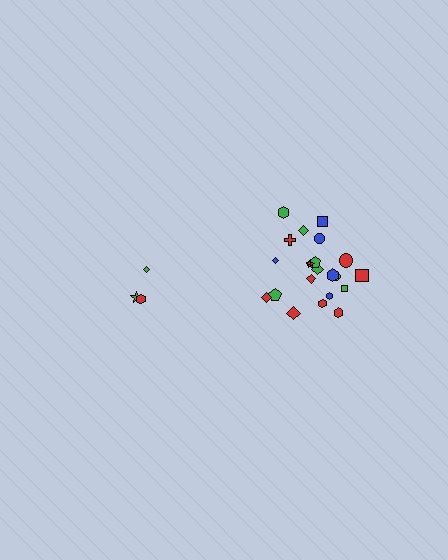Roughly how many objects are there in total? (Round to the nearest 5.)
Roughly 25 objects in total.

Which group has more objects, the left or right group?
The right group.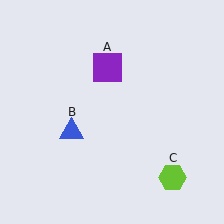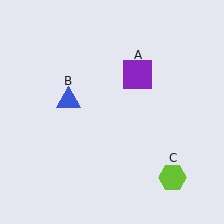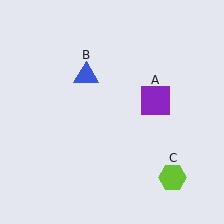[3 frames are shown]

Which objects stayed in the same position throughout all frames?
Lime hexagon (object C) remained stationary.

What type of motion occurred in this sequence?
The purple square (object A), blue triangle (object B) rotated clockwise around the center of the scene.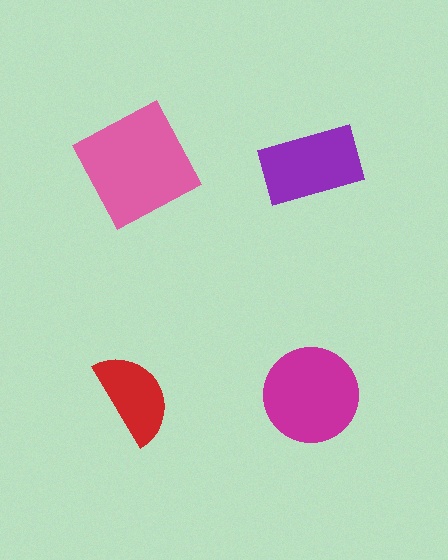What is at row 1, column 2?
A purple rectangle.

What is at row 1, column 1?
A pink square.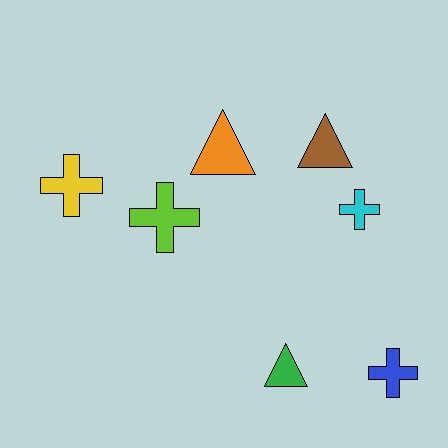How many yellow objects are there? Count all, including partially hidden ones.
There is 1 yellow object.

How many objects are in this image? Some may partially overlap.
There are 7 objects.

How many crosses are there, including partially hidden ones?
There are 4 crosses.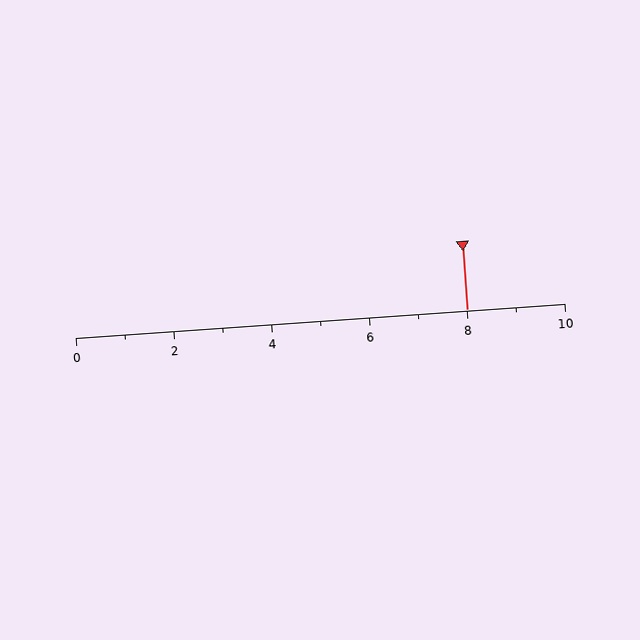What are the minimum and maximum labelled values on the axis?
The axis runs from 0 to 10.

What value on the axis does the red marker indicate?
The marker indicates approximately 8.